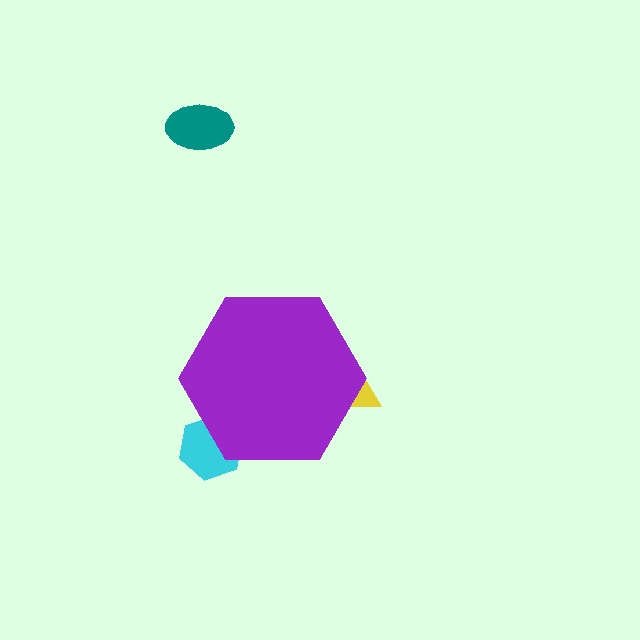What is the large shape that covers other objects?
A purple hexagon.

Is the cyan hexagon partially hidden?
Yes, the cyan hexagon is partially hidden behind the purple hexagon.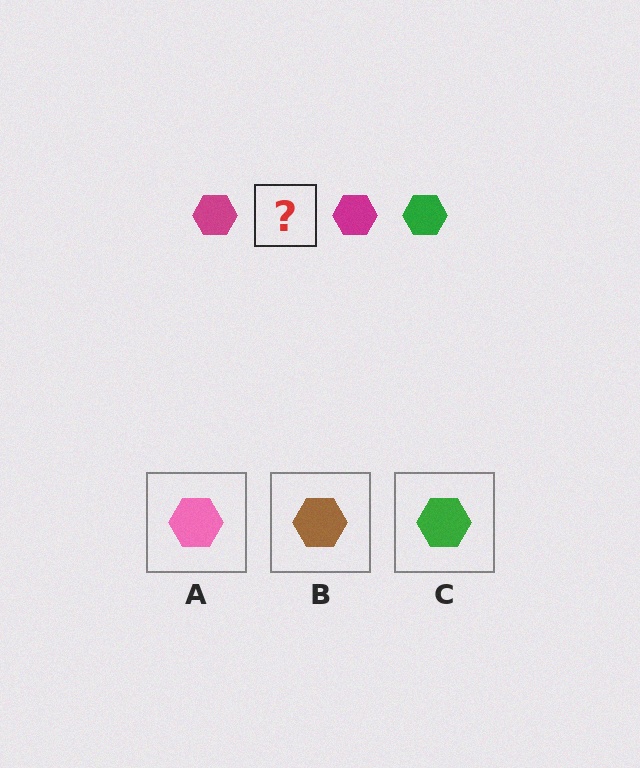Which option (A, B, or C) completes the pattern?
C.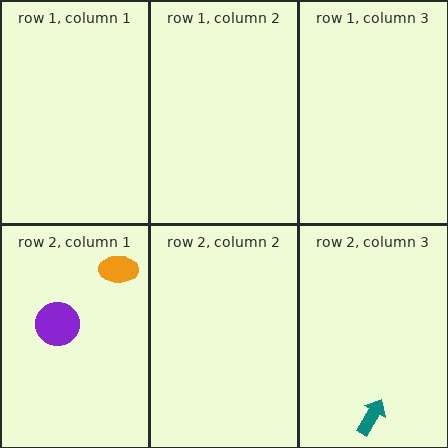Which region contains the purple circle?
The row 2, column 1 region.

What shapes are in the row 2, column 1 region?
The purple circle, the orange ellipse.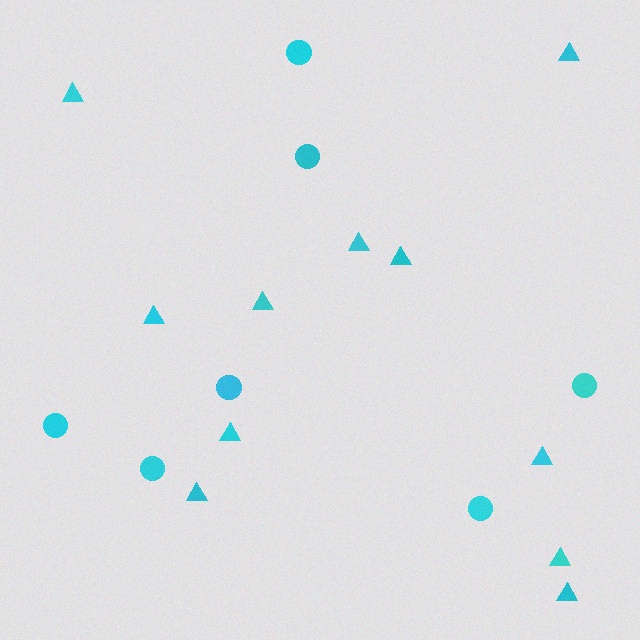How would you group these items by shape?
There are 2 groups: one group of triangles (11) and one group of circles (7).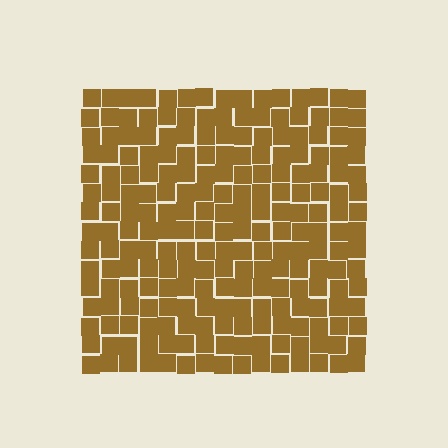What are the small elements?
The small elements are squares.